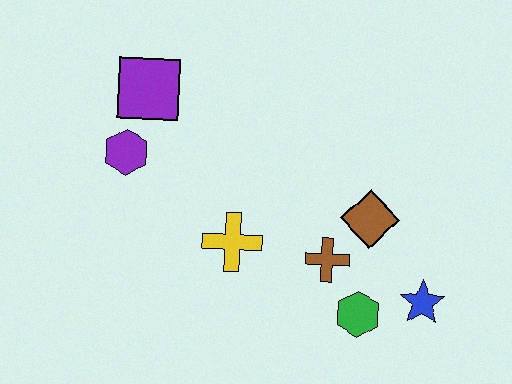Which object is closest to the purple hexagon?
The purple square is closest to the purple hexagon.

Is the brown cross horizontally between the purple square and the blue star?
Yes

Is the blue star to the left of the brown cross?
No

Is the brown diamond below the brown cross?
No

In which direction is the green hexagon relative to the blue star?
The green hexagon is to the left of the blue star.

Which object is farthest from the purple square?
The blue star is farthest from the purple square.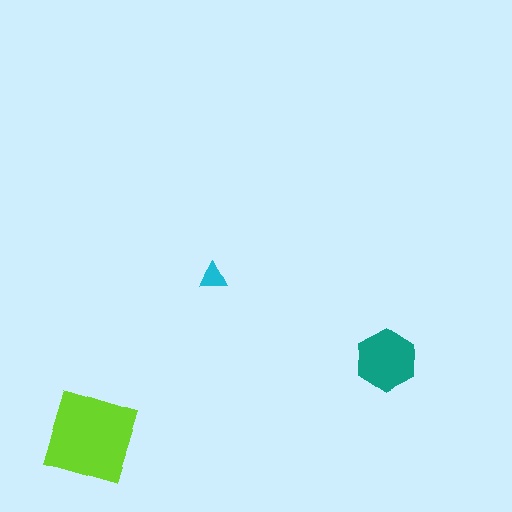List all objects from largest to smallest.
The lime diamond, the teal hexagon, the cyan triangle.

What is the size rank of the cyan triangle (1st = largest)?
3rd.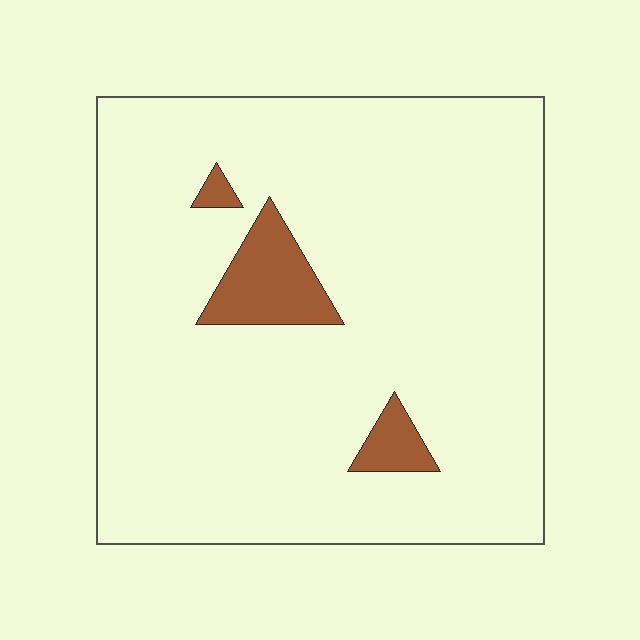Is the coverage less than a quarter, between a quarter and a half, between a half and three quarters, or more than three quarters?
Less than a quarter.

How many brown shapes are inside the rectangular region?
3.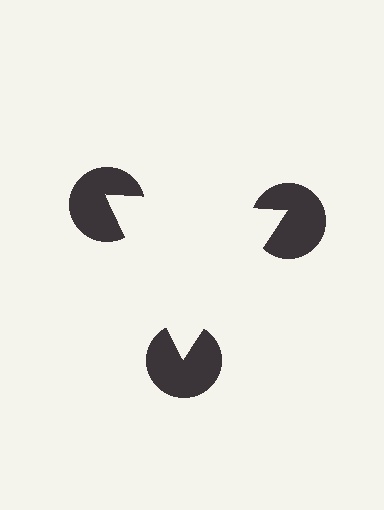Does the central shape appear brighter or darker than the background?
It typically appears slightly brighter than the background, even though no actual brightness change is drawn.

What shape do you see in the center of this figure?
An illusory triangle — its edges are inferred from the aligned wedge cuts in the pac-man discs, not physically drawn.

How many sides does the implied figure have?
3 sides.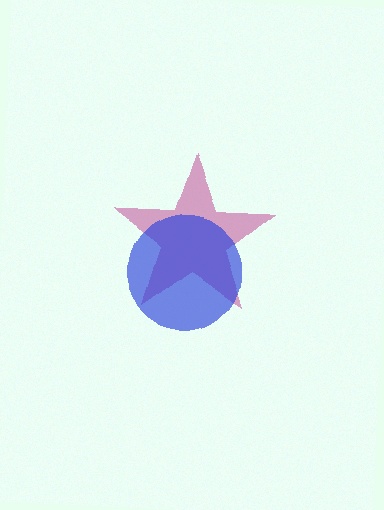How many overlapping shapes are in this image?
There are 2 overlapping shapes in the image.